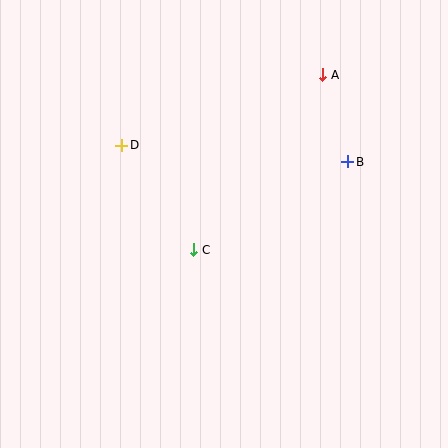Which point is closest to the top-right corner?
Point A is closest to the top-right corner.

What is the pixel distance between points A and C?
The distance between A and C is 217 pixels.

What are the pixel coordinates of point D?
Point D is at (122, 145).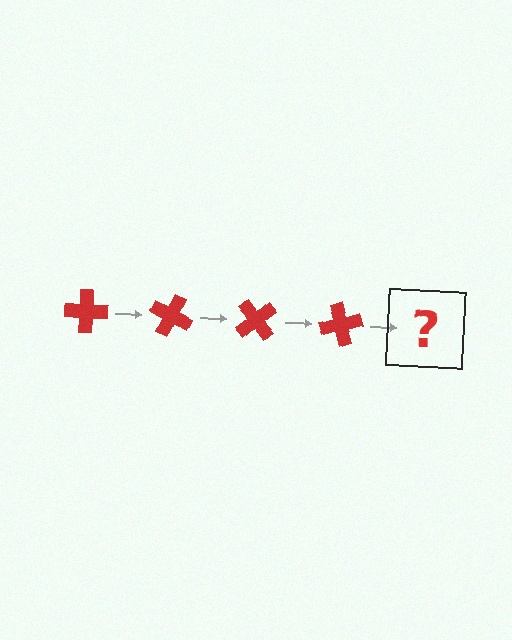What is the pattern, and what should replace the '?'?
The pattern is that the cross rotates 25 degrees each step. The '?' should be a red cross rotated 100 degrees.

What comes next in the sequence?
The next element should be a red cross rotated 100 degrees.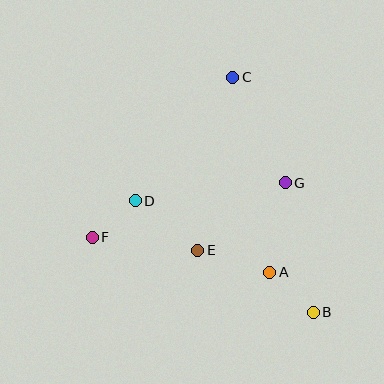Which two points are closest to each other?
Points D and F are closest to each other.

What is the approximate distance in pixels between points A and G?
The distance between A and G is approximately 91 pixels.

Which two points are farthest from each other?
Points B and C are farthest from each other.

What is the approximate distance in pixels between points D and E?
The distance between D and E is approximately 79 pixels.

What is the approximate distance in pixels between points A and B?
The distance between A and B is approximately 59 pixels.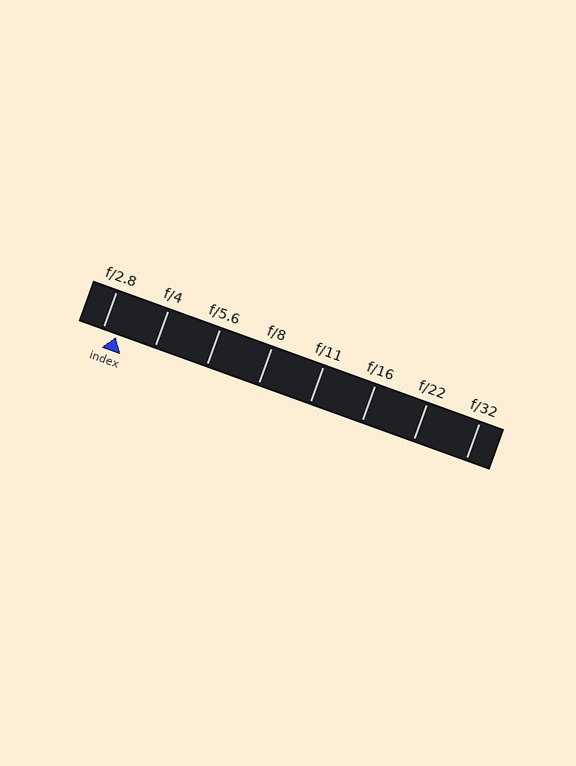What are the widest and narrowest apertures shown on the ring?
The widest aperture shown is f/2.8 and the narrowest is f/32.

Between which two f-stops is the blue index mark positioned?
The index mark is between f/2.8 and f/4.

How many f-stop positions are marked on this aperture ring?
There are 8 f-stop positions marked.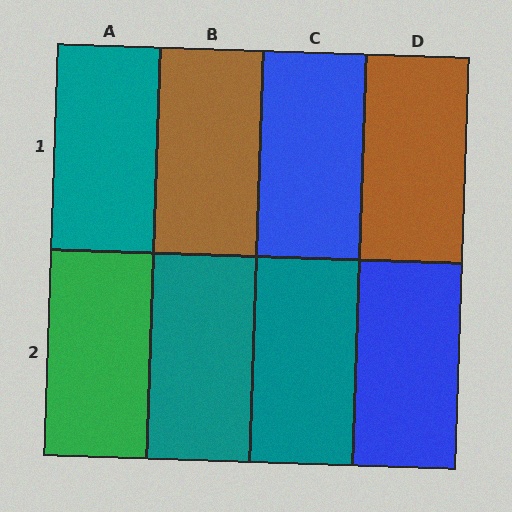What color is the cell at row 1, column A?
Teal.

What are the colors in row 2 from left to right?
Green, teal, teal, blue.